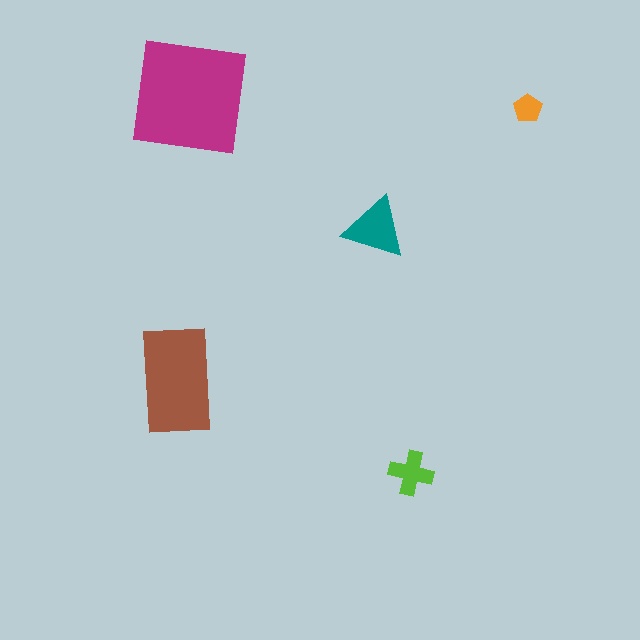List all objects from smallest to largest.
The orange pentagon, the lime cross, the teal triangle, the brown rectangle, the magenta square.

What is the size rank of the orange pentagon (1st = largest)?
5th.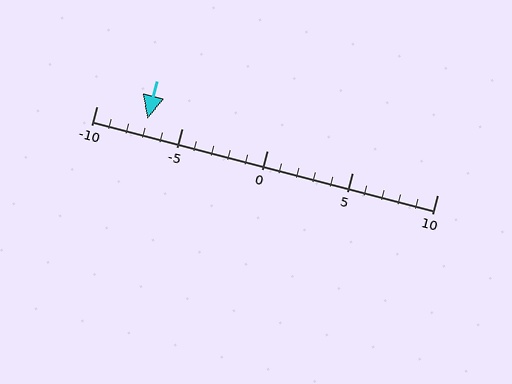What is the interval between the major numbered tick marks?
The major tick marks are spaced 5 units apart.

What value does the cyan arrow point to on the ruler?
The cyan arrow points to approximately -7.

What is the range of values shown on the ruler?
The ruler shows values from -10 to 10.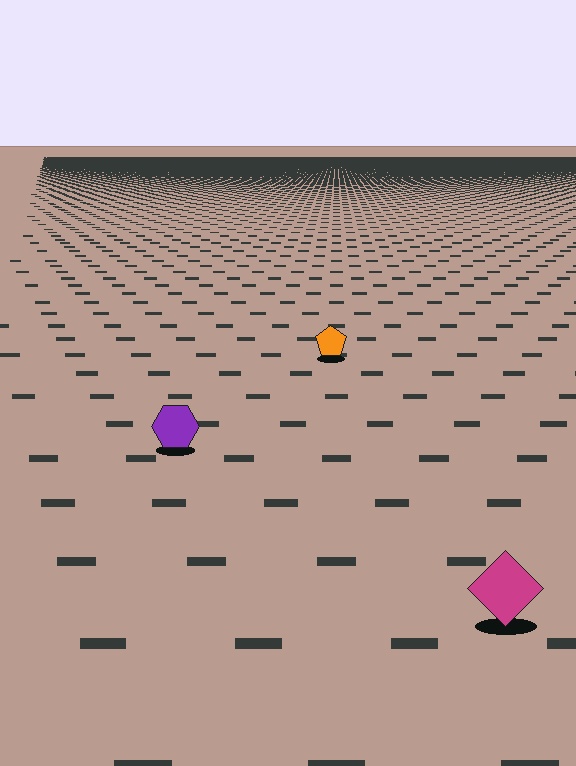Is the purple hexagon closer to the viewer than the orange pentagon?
Yes. The purple hexagon is closer — you can tell from the texture gradient: the ground texture is coarser near it.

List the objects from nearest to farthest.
From nearest to farthest: the magenta diamond, the purple hexagon, the orange pentagon.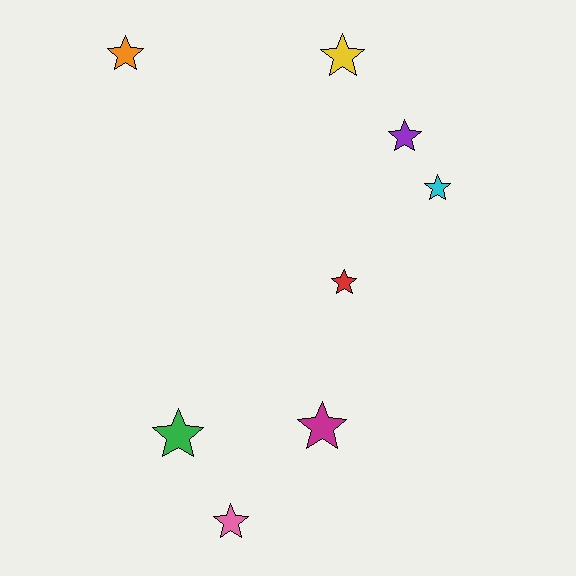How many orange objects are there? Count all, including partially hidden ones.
There is 1 orange object.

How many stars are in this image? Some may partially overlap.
There are 8 stars.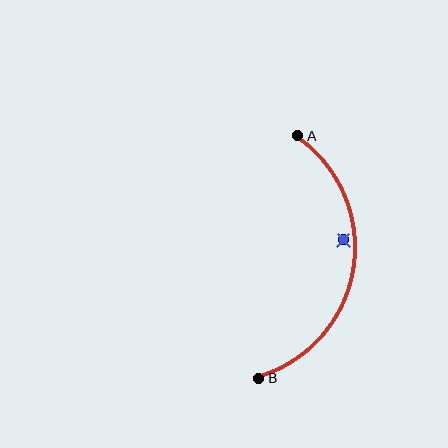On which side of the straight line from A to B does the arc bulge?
The arc bulges to the right of the straight line connecting A and B.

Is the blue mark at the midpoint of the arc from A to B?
No — the blue mark does not lie on the arc at all. It sits slightly inside the curve.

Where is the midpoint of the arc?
The arc midpoint is the point on the curve farthest from the straight line joining A and B. It sits to the right of that line.